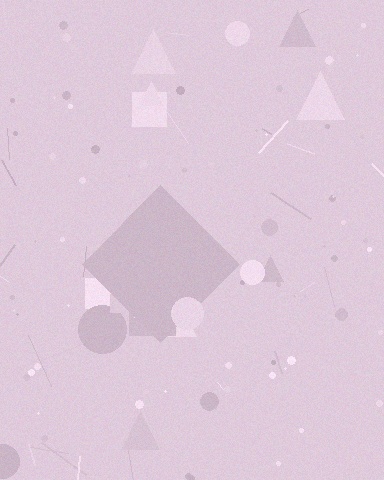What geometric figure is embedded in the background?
A diamond is embedded in the background.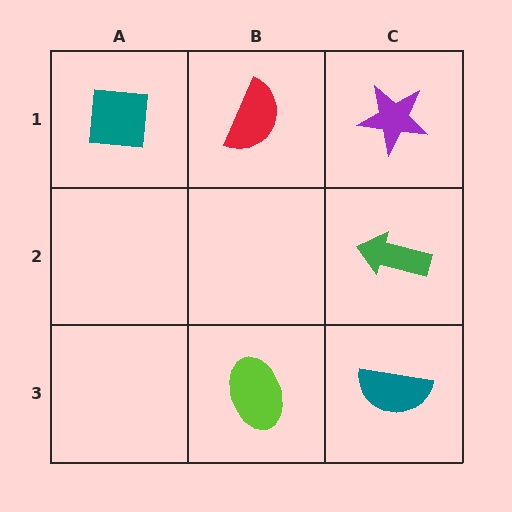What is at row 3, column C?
A teal semicircle.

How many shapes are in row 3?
2 shapes.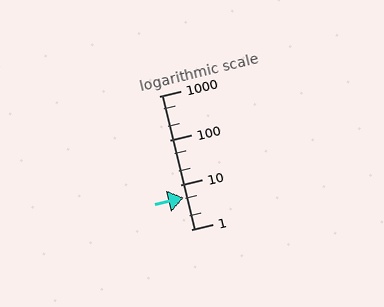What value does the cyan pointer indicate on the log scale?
The pointer indicates approximately 5.1.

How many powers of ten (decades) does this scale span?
The scale spans 3 decades, from 1 to 1000.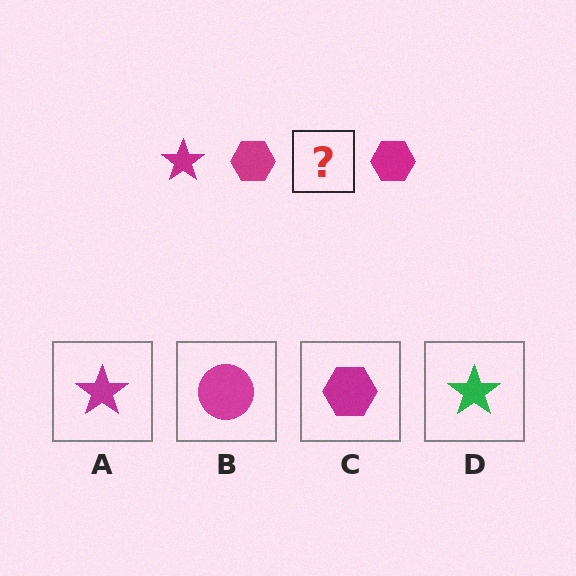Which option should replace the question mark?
Option A.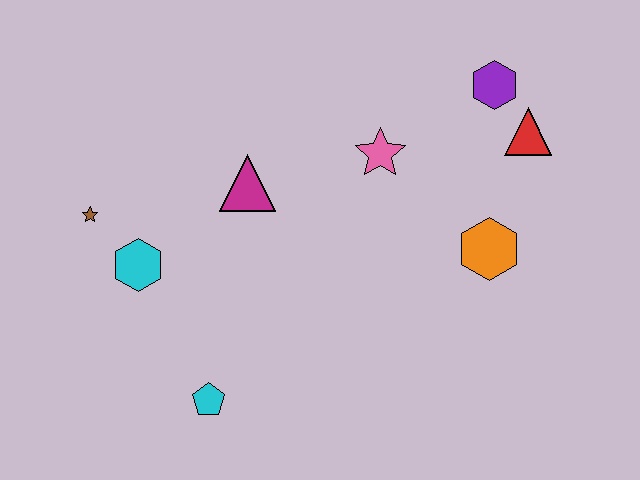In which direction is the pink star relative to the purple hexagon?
The pink star is to the left of the purple hexagon.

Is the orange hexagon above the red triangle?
No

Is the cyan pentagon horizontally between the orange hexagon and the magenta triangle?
No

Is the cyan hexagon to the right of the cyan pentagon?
No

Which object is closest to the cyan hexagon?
The brown star is closest to the cyan hexagon.